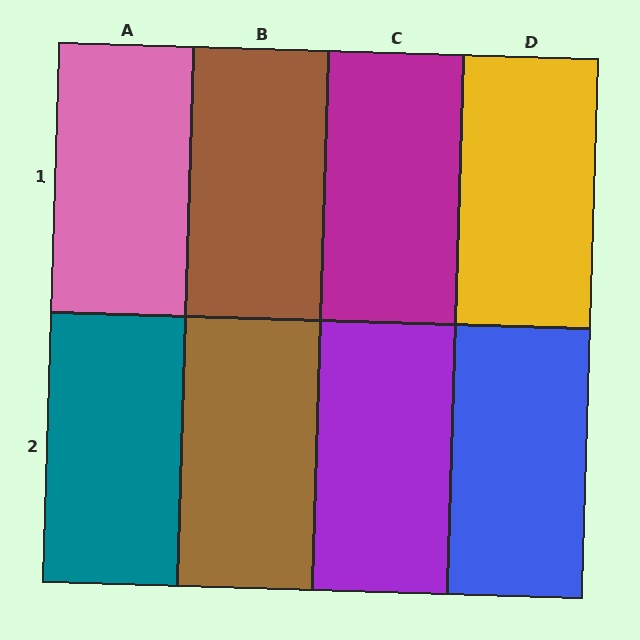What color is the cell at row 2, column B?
Brown.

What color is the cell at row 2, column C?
Purple.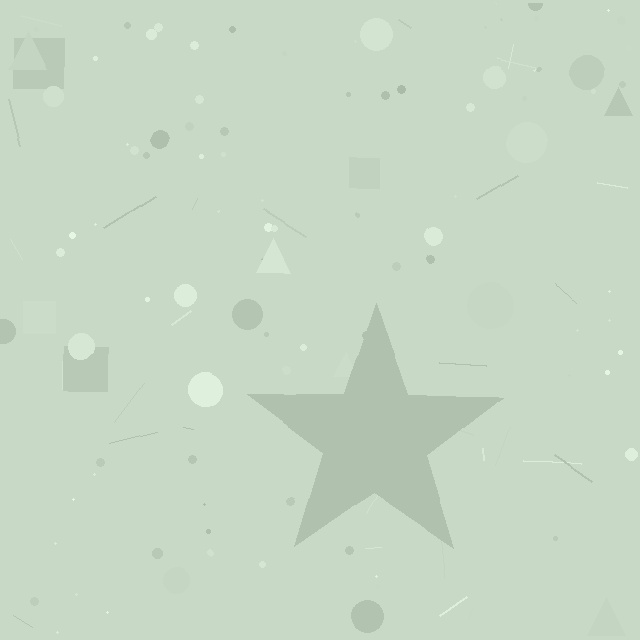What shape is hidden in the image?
A star is hidden in the image.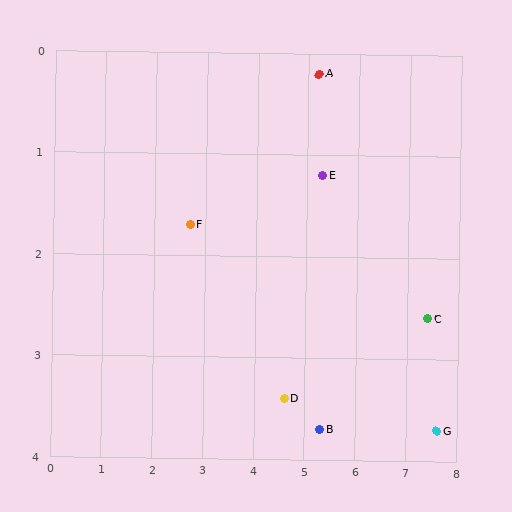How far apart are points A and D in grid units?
Points A and D are about 3.3 grid units apart.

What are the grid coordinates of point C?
Point C is at approximately (7.4, 2.6).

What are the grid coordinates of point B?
Point B is at approximately (5.3, 3.7).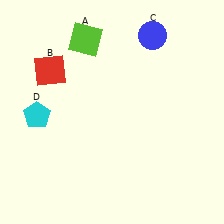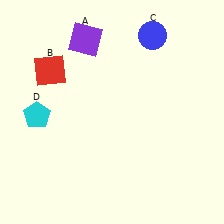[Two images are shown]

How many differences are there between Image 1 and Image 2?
There is 1 difference between the two images.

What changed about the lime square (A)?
In Image 1, A is lime. In Image 2, it changed to purple.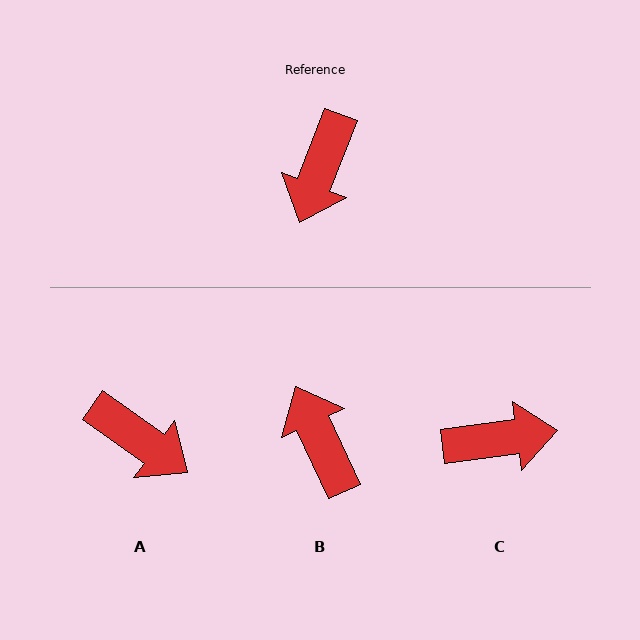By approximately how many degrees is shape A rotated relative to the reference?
Approximately 76 degrees counter-clockwise.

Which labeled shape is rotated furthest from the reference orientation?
B, about 134 degrees away.